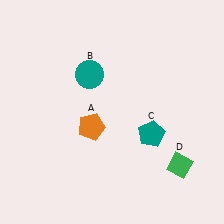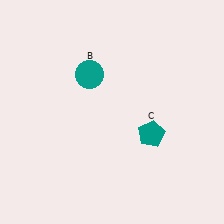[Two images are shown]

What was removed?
The green diamond (D), the orange pentagon (A) were removed in Image 2.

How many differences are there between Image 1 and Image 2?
There are 2 differences between the two images.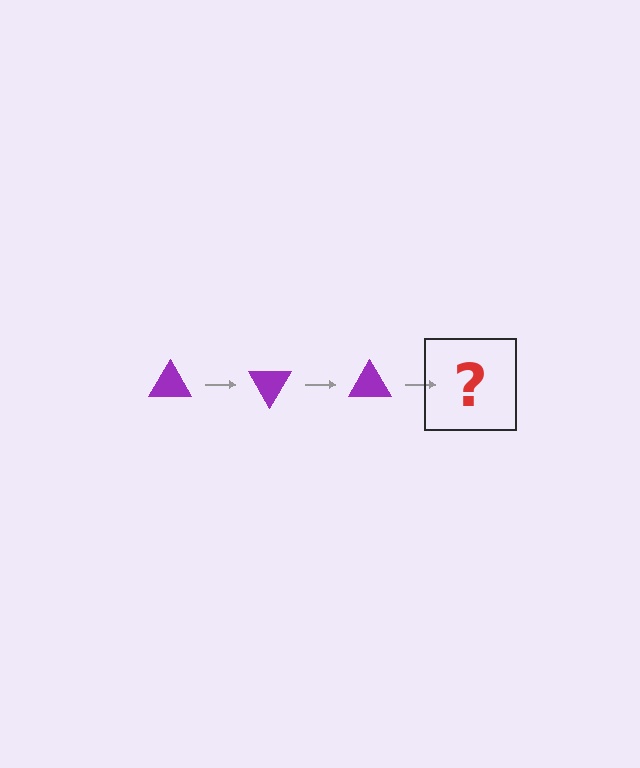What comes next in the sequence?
The next element should be a purple triangle rotated 180 degrees.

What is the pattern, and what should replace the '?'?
The pattern is that the triangle rotates 60 degrees each step. The '?' should be a purple triangle rotated 180 degrees.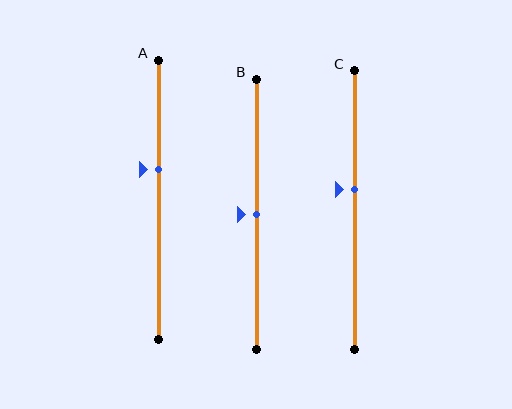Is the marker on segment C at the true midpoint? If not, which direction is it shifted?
No, the marker on segment C is shifted upward by about 7% of the segment length.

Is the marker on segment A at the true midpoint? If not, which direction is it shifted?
No, the marker on segment A is shifted upward by about 11% of the segment length.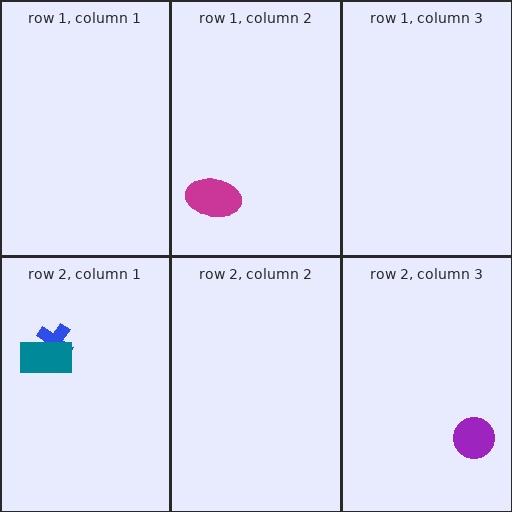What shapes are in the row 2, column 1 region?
The blue cross, the teal rectangle.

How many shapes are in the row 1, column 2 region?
1.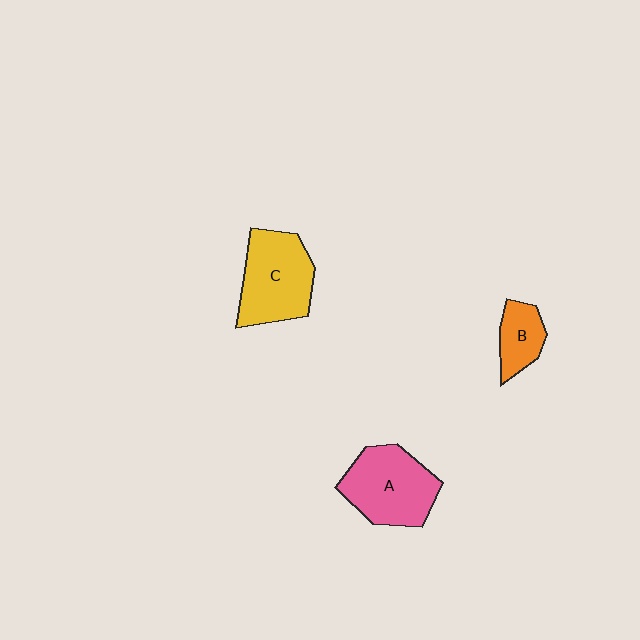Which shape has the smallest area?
Shape B (orange).